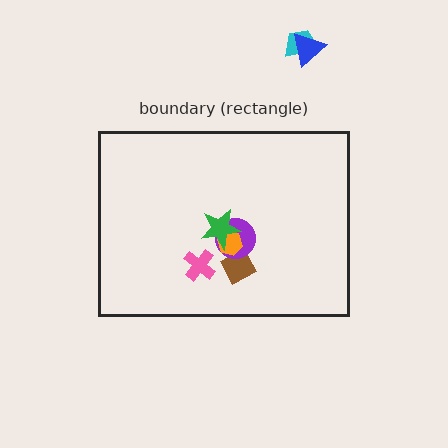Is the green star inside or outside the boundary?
Inside.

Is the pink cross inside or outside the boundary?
Inside.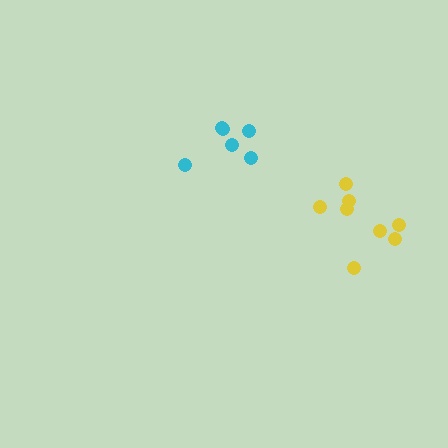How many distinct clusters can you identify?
There are 2 distinct clusters.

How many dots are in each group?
Group 1: 8 dots, Group 2: 6 dots (14 total).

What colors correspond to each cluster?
The clusters are colored: yellow, cyan.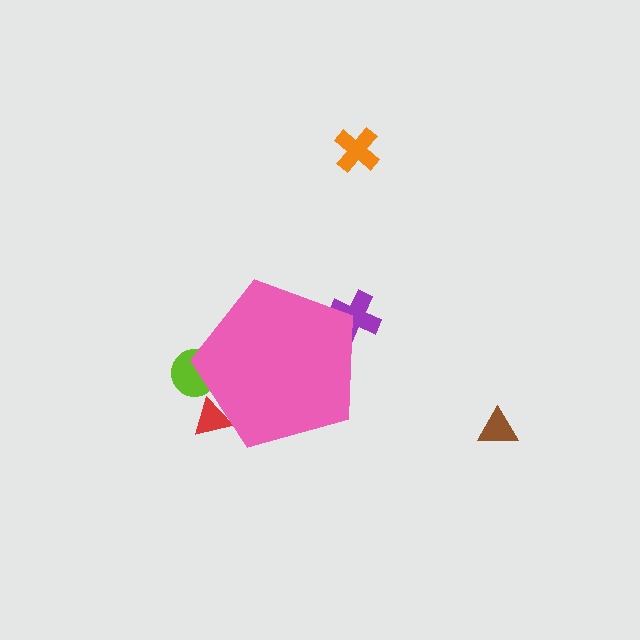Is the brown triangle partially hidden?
No, the brown triangle is fully visible.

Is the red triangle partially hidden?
Yes, the red triangle is partially hidden behind the pink pentagon.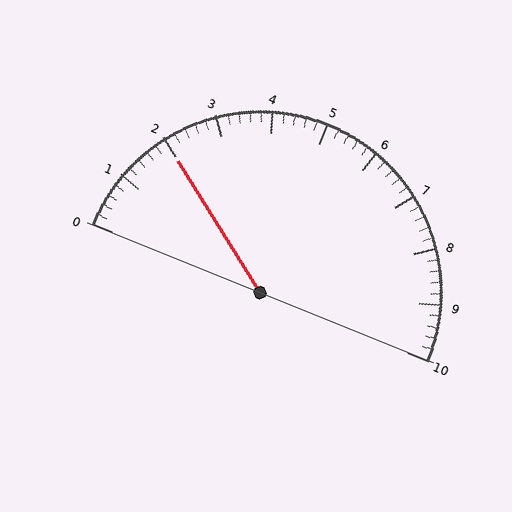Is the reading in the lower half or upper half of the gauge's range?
The reading is in the lower half of the range (0 to 10).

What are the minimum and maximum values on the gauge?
The gauge ranges from 0 to 10.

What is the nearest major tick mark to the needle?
The nearest major tick mark is 2.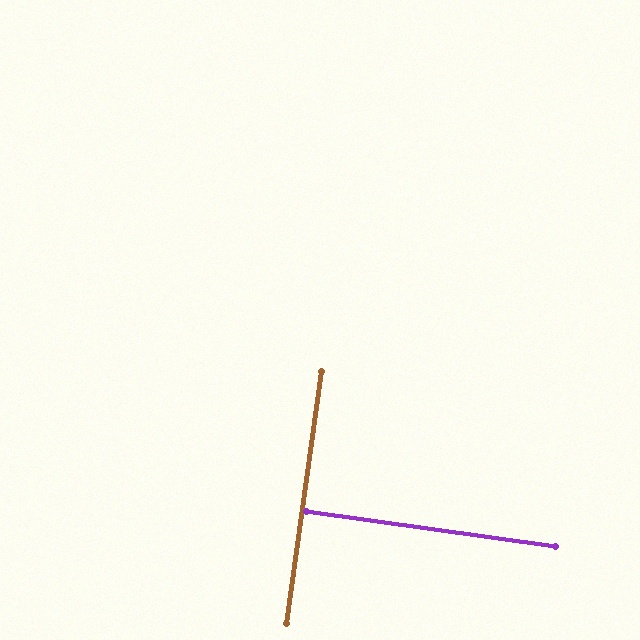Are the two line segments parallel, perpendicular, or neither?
Perpendicular — they meet at approximately 90°.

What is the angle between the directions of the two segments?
Approximately 90 degrees.